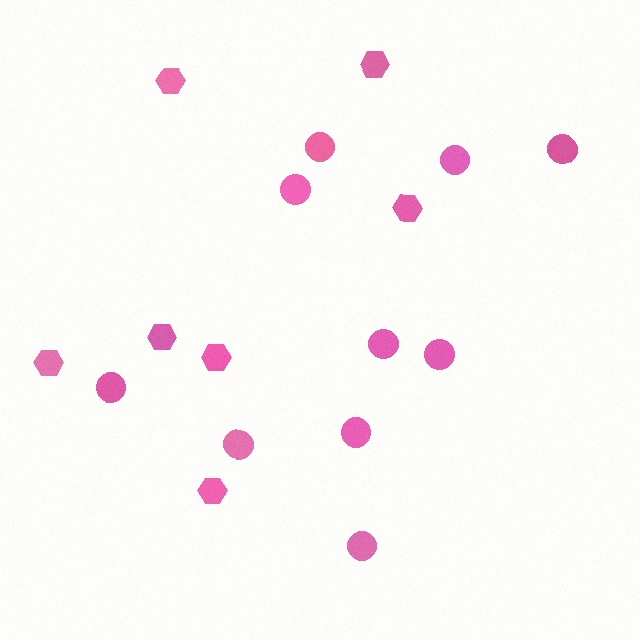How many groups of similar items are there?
There are 2 groups: one group of hexagons (7) and one group of circles (10).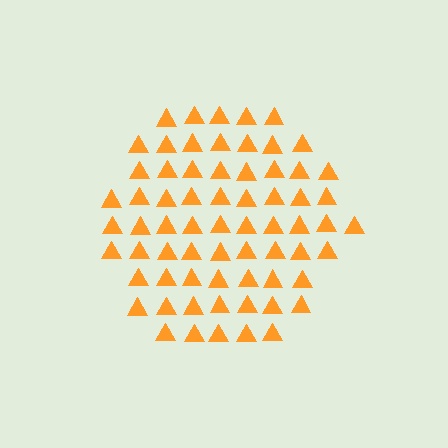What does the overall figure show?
The overall figure shows a hexagon.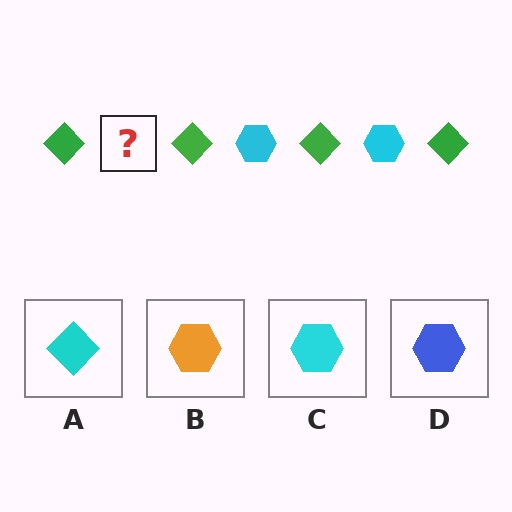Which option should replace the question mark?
Option C.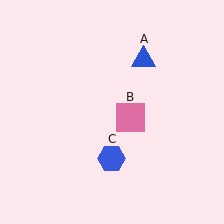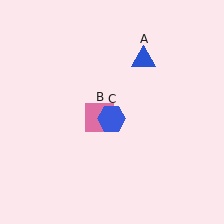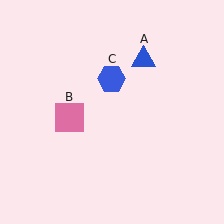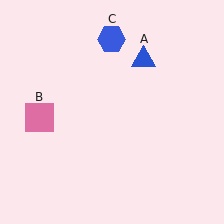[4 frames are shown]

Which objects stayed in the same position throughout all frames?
Blue triangle (object A) remained stationary.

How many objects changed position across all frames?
2 objects changed position: pink square (object B), blue hexagon (object C).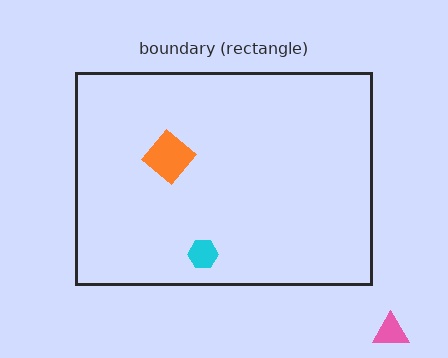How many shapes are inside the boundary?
2 inside, 1 outside.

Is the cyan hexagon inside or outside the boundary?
Inside.